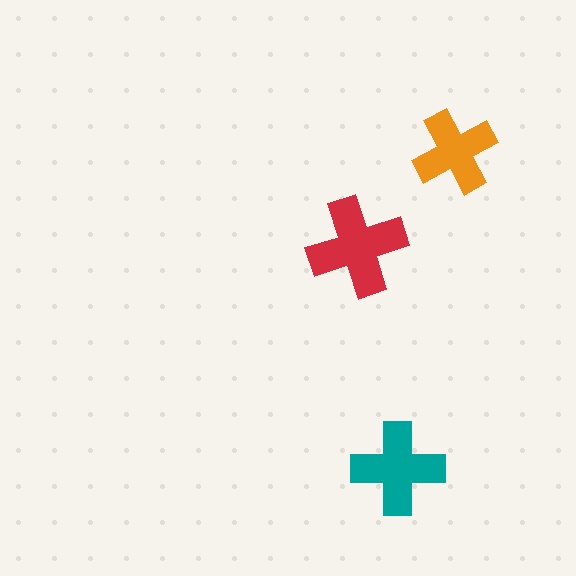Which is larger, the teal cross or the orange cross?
The teal one.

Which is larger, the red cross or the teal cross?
The red one.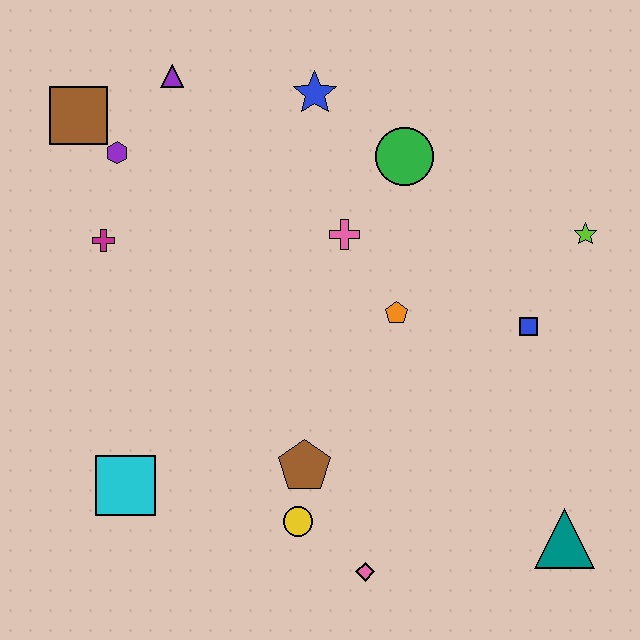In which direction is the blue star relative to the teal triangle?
The blue star is above the teal triangle.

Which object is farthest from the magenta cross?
The teal triangle is farthest from the magenta cross.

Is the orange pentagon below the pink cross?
Yes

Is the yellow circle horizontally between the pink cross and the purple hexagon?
Yes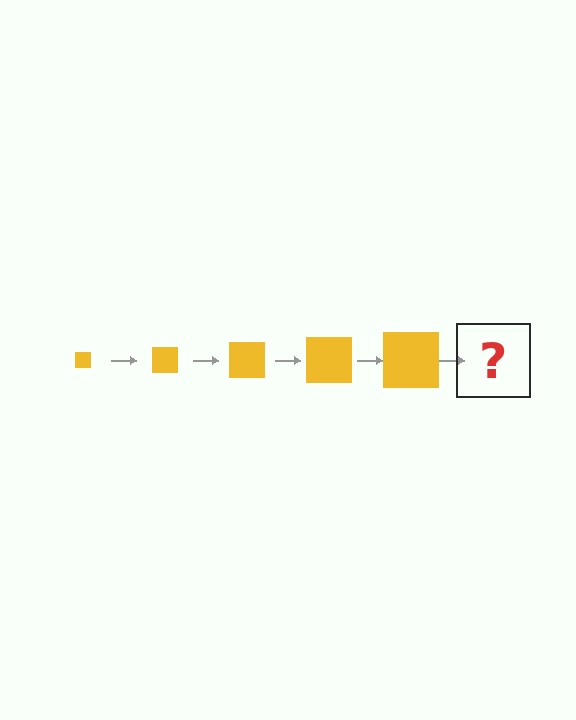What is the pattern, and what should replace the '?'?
The pattern is that the square gets progressively larger each step. The '?' should be a yellow square, larger than the previous one.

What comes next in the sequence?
The next element should be a yellow square, larger than the previous one.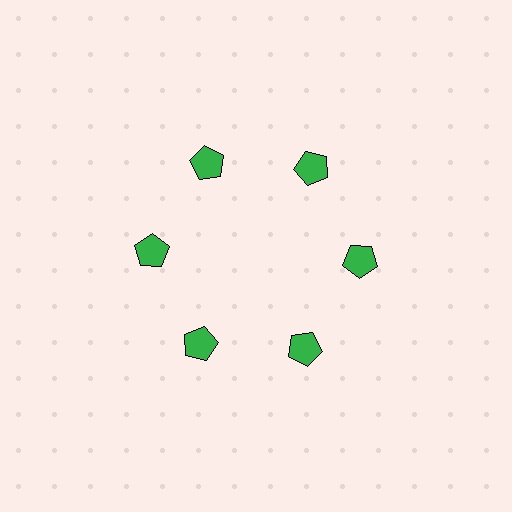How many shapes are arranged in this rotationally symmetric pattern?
There are 6 shapes, arranged in 6 groups of 1.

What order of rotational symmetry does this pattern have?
This pattern has 6-fold rotational symmetry.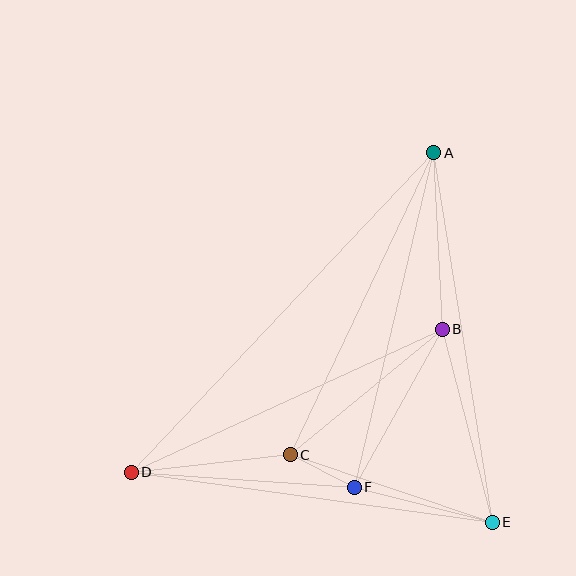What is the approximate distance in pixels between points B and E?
The distance between B and E is approximately 199 pixels.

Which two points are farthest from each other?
Points A and D are farthest from each other.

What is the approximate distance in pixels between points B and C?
The distance between B and C is approximately 197 pixels.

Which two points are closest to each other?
Points C and F are closest to each other.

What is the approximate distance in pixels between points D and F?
The distance between D and F is approximately 224 pixels.